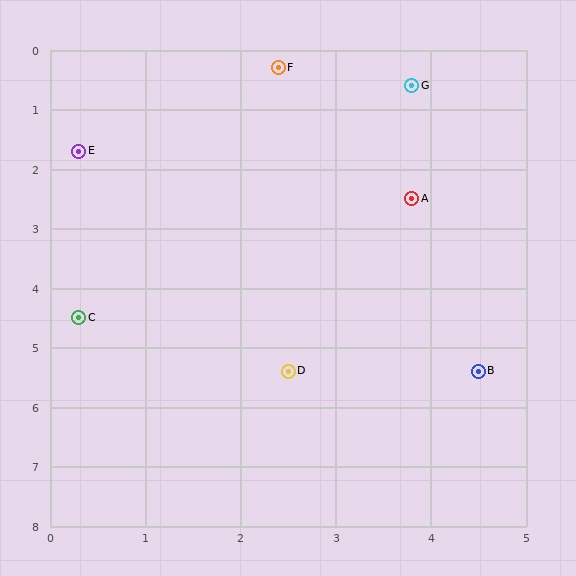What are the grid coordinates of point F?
Point F is at approximately (2.4, 0.3).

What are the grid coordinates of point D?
Point D is at approximately (2.5, 5.4).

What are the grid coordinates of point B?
Point B is at approximately (4.5, 5.4).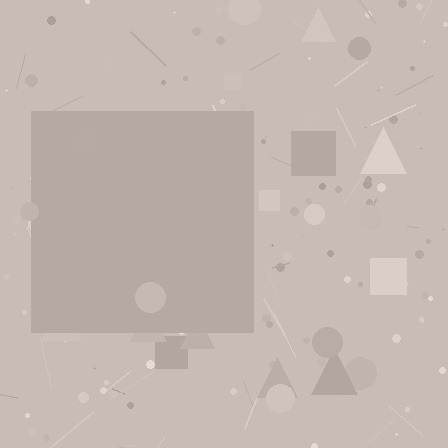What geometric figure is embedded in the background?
A square is embedded in the background.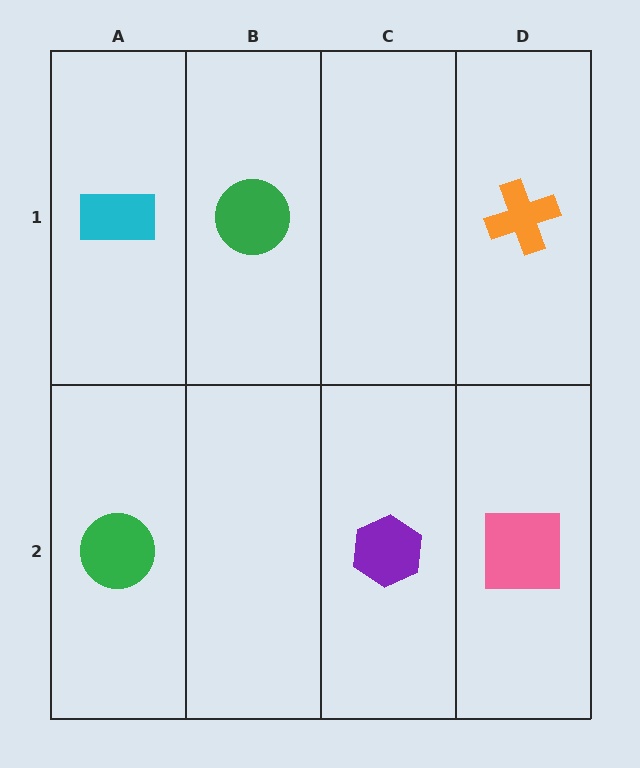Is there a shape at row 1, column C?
No, that cell is empty.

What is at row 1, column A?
A cyan rectangle.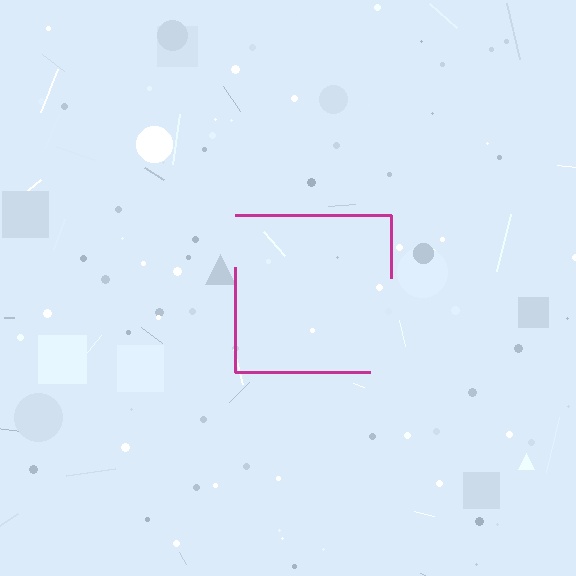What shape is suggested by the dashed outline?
The dashed outline suggests a square.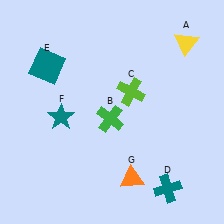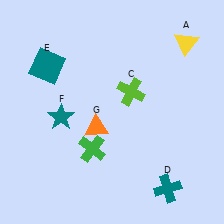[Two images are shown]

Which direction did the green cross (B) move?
The green cross (B) moved down.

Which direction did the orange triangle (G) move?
The orange triangle (G) moved up.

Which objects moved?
The objects that moved are: the green cross (B), the orange triangle (G).